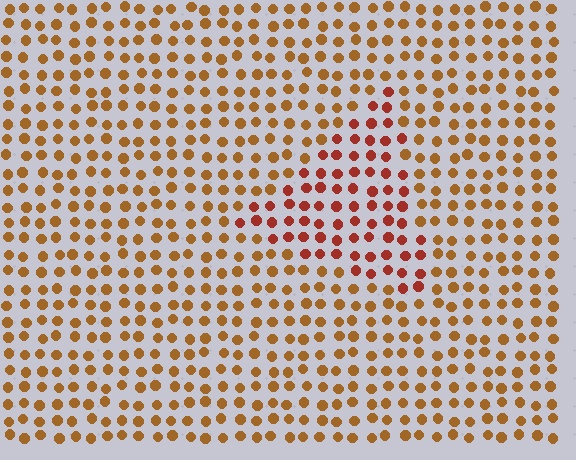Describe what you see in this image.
The image is filled with small brown elements in a uniform arrangement. A triangle-shaped region is visible where the elements are tinted to a slightly different hue, forming a subtle color boundary.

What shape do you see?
I see a triangle.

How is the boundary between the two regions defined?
The boundary is defined purely by a slight shift in hue (about 28 degrees). Spacing, size, and orientation are identical on both sides.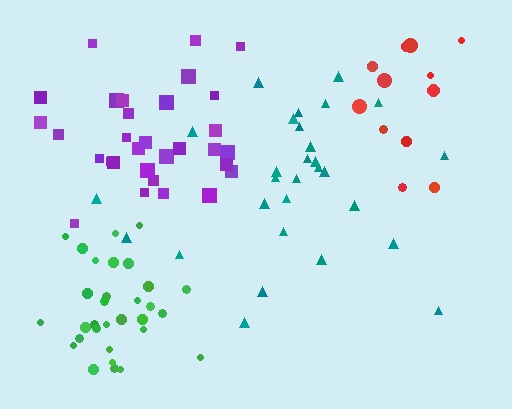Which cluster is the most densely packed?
Green.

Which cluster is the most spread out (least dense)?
Red.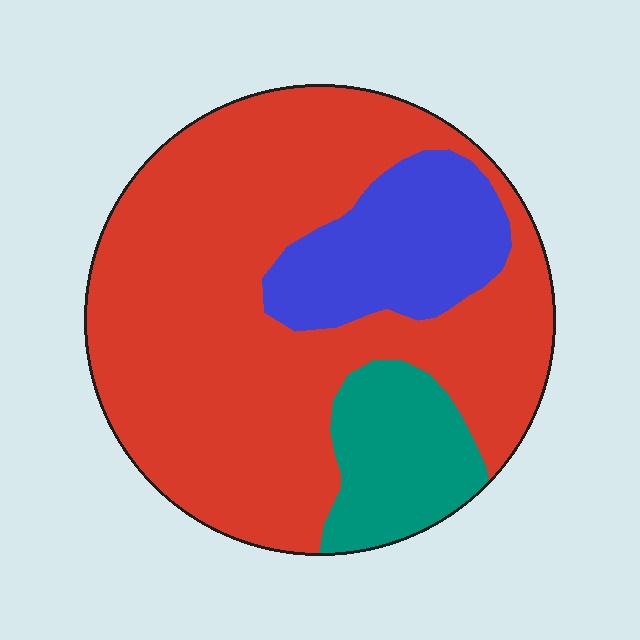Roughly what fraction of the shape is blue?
Blue covers 17% of the shape.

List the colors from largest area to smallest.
From largest to smallest: red, blue, teal.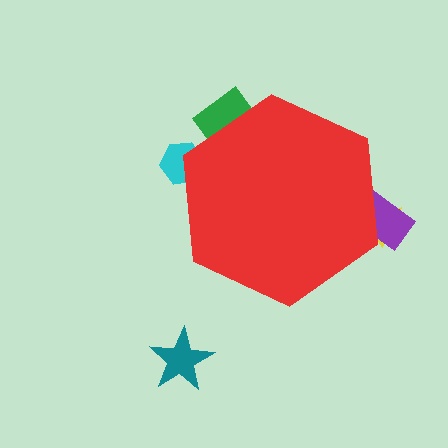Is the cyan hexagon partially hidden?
Yes, the cyan hexagon is partially hidden behind the red hexagon.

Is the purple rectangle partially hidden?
Yes, the purple rectangle is partially hidden behind the red hexagon.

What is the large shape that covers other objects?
A red hexagon.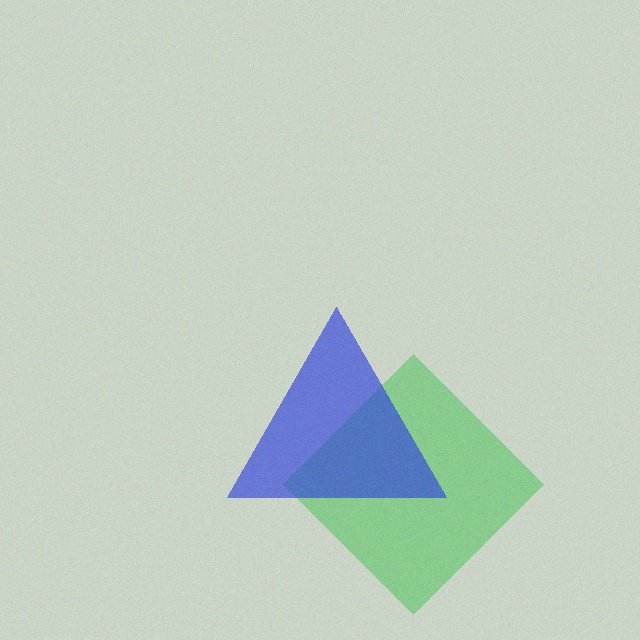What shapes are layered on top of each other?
The layered shapes are: a green diamond, a blue triangle.